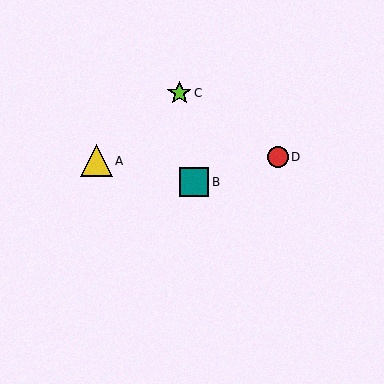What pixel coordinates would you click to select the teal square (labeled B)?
Click at (194, 182) to select the teal square B.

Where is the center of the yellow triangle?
The center of the yellow triangle is at (96, 161).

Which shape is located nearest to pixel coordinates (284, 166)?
The red circle (labeled D) at (278, 157) is nearest to that location.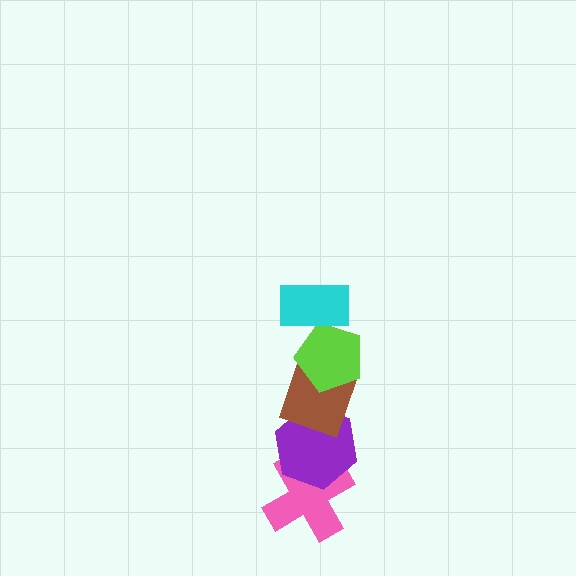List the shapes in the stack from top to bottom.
From top to bottom: the cyan rectangle, the lime pentagon, the brown diamond, the purple hexagon, the pink cross.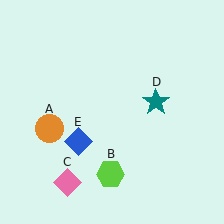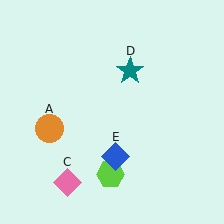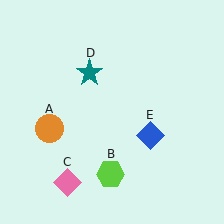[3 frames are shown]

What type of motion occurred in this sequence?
The teal star (object D), blue diamond (object E) rotated counterclockwise around the center of the scene.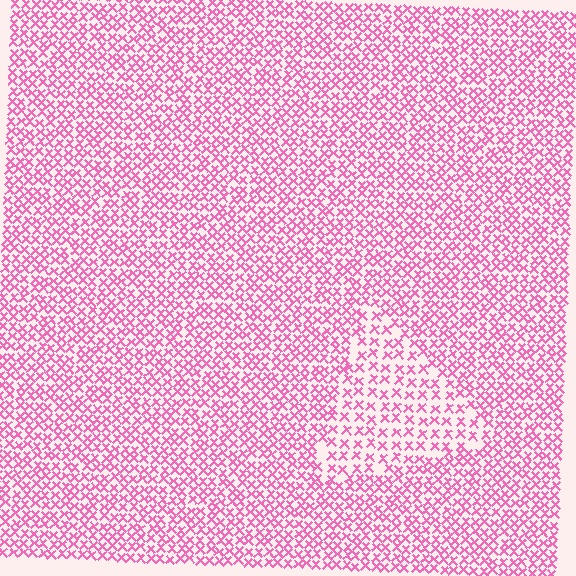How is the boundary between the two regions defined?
The boundary is defined by a change in element density (approximately 1.7x ratio). All elements are the same color, size, and shape.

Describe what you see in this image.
The image contains small pink elements arranged at two different densities. A triangle-shaped region is visible where the elements are less densely packed than the surrounding area.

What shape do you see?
I see a triangle.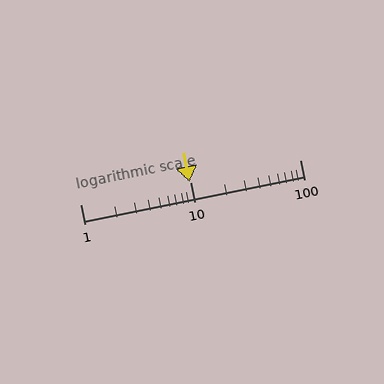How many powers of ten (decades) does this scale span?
The scale spans 2 decades, from 1 to 100.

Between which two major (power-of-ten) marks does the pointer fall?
The pointer is between 1 and 10.